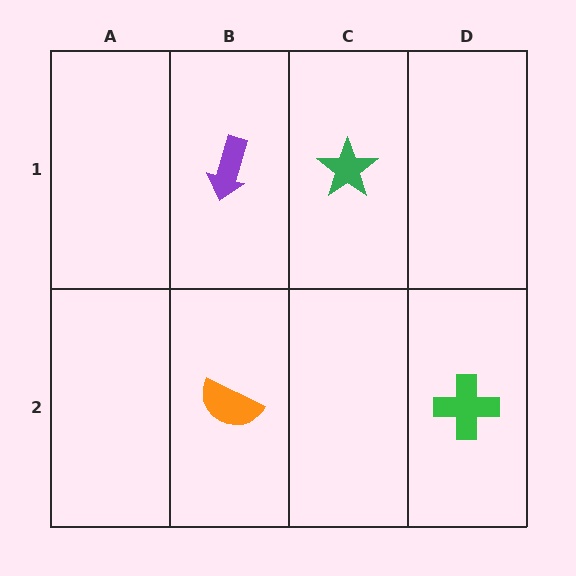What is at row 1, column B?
A purple arrow.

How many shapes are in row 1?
2 shapes.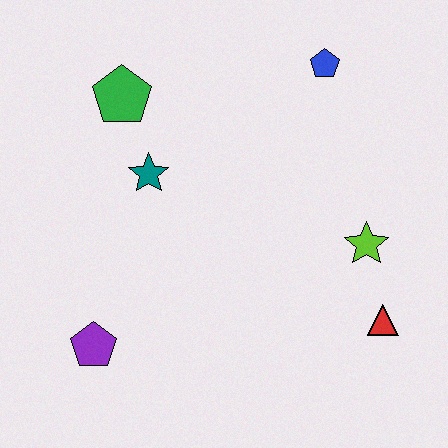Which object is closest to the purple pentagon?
The teal star is closest to the purple pentagon.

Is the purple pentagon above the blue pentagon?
No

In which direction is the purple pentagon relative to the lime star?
The purple pentagon is to the left of the lime star.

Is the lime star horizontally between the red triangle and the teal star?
Yes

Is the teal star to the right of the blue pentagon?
No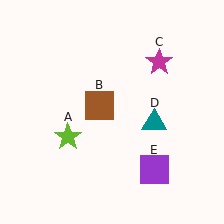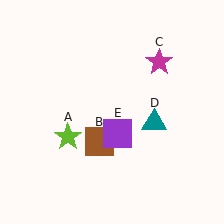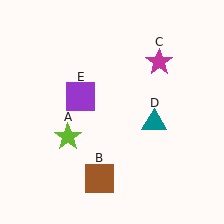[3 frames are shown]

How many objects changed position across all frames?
2 objects changed position: brown square (object B), purple square (object E).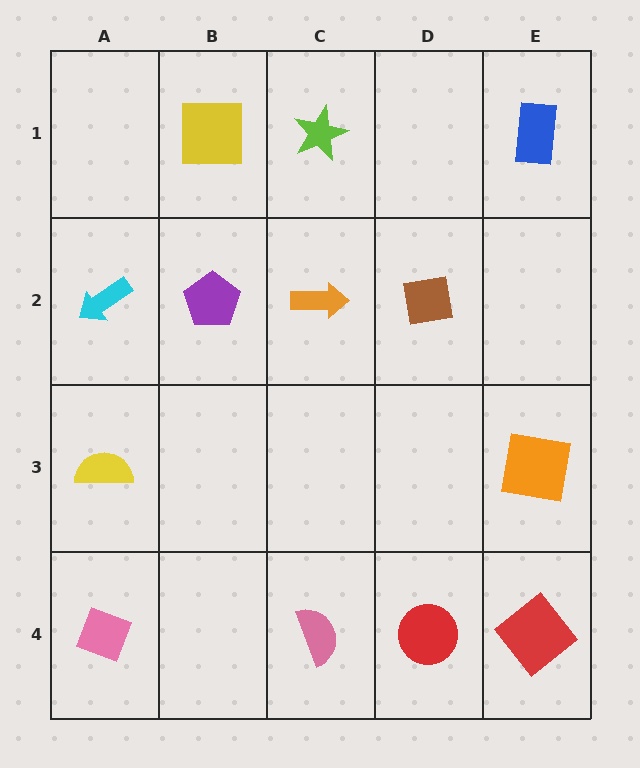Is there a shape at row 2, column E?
No, that cell is empty.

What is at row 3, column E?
An orange square.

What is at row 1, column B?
A yellow square.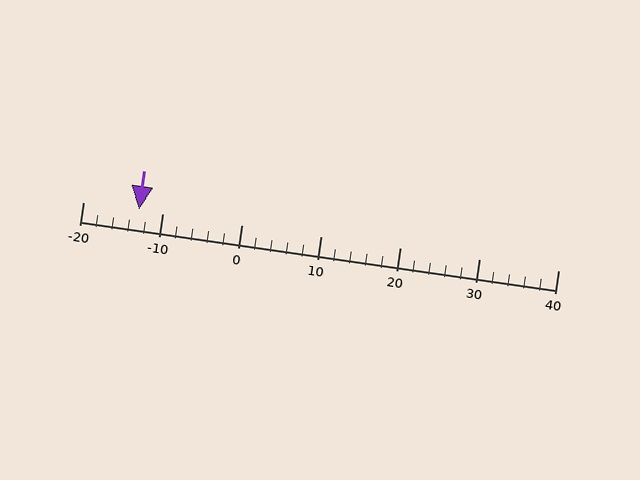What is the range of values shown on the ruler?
The ruler shows values from -20 to 40.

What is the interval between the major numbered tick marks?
The major tick marks are spaced 10 units apart.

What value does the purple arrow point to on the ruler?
The purple arrow points to approximately -13.